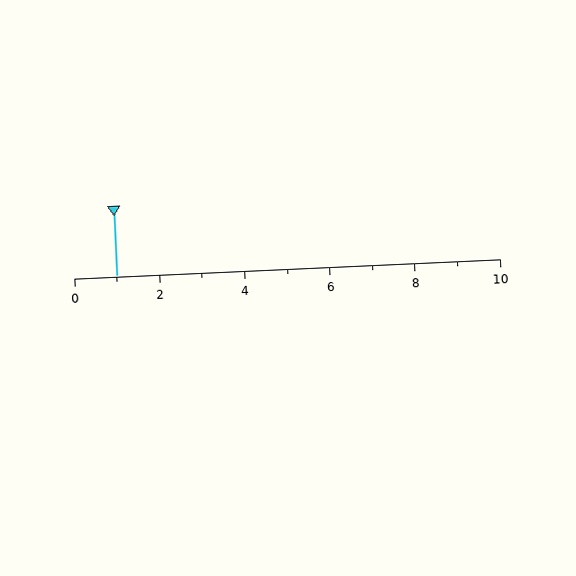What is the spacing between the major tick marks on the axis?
The major ticks are spaced 2 apart.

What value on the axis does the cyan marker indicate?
The marker indicates approximately 1.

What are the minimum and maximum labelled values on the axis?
The axis runs from 0 to 10.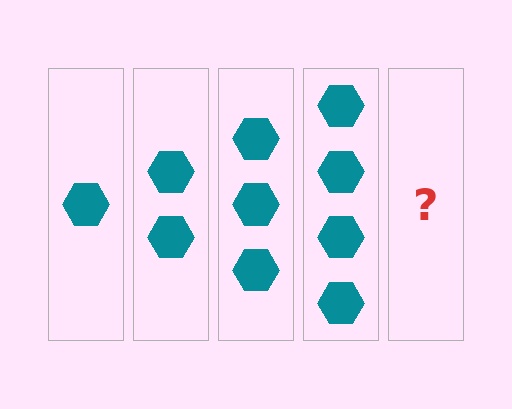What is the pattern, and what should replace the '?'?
The pattern is that each step adds one more hexagon. The '?' should be 5 hexagons.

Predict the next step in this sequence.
The next step is 5 hexagons.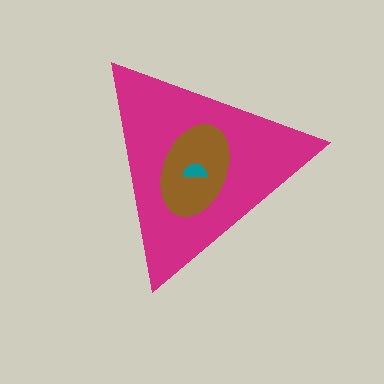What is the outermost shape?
The magenta triangle.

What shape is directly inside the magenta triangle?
The brown ellipse.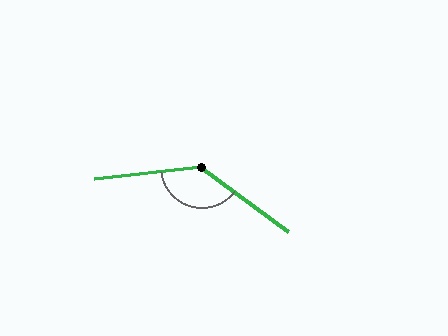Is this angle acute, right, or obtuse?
It is obtuse.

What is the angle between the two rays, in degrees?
Approximately 137 degrees.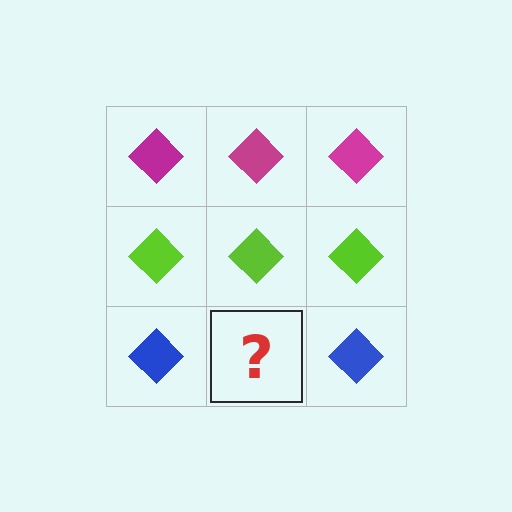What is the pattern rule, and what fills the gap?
The rule is that each row has a consistent color. The gap should be filled with a blue diamond.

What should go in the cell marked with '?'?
The missing cell should contain a blue diamond.